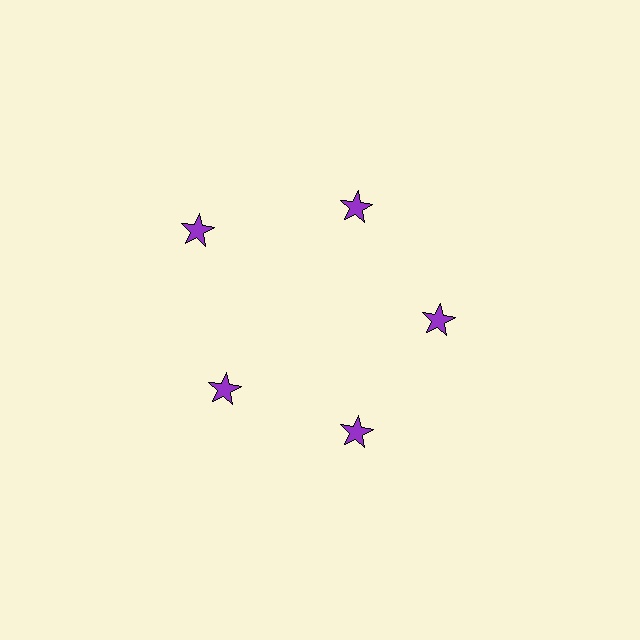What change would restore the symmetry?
The symmetry would be restored by moving it inward, back onto the ring so that all 5 stars sit at equal angles and equal distance from the center.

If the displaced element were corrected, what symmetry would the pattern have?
It would have 5-fold rotational symmetry — the pattern would map onto itself every 72 degrees.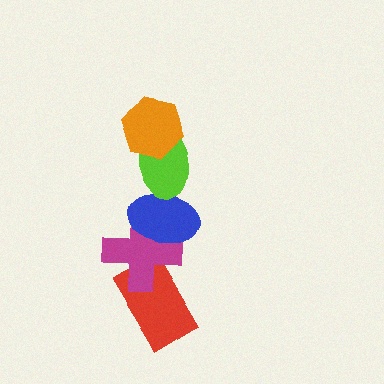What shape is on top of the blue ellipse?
The lime ellipse is on top of the blue ellipse.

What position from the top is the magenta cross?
The magenta cross is 4th from the top.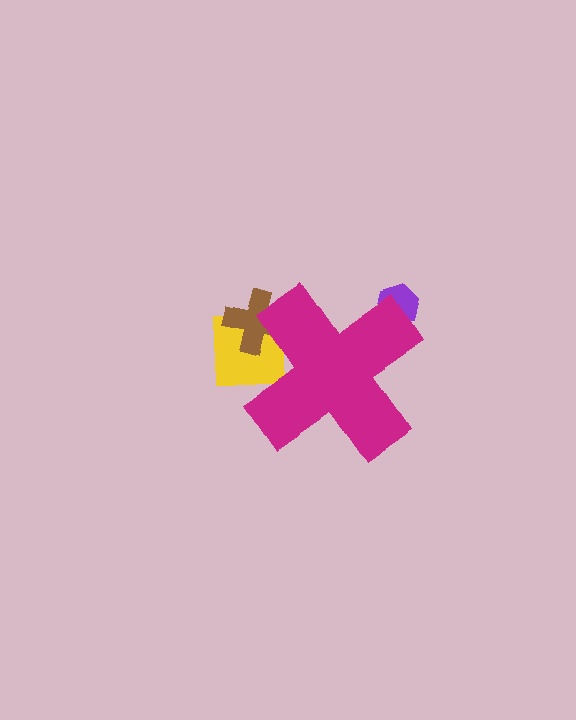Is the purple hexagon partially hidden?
Yes, the purple hexagon is partially hidden behind the magenta cross.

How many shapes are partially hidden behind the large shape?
3 shapes are partially hidden.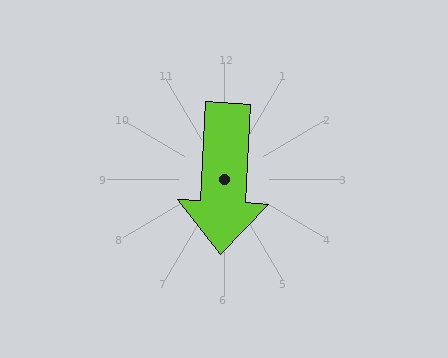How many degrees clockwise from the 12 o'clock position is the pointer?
Approximately 183 degrees.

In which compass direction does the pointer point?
South.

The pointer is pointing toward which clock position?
Roughly 6 o'clock.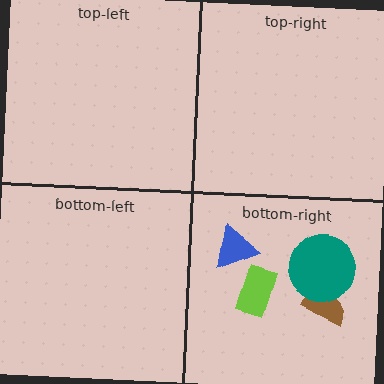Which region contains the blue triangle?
The bottom-right region.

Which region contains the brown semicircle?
The bottom-right region.